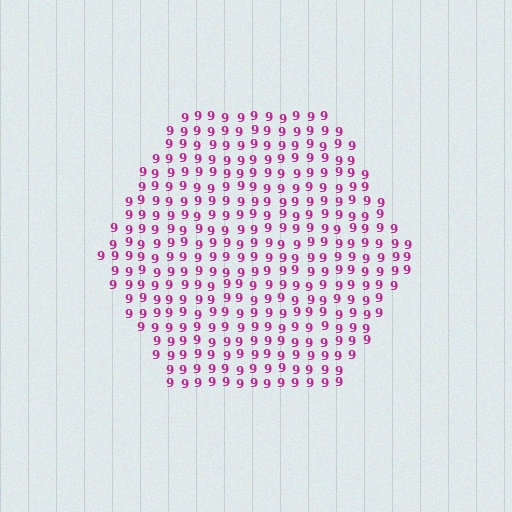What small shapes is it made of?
It is made of small digit 9's.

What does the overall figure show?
The overall figure shows a hexagon.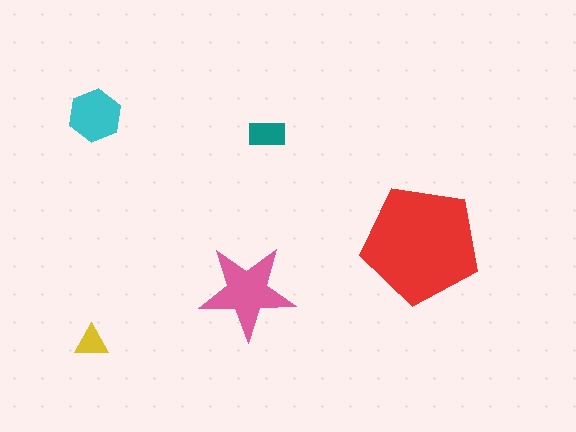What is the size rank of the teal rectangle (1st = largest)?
4th.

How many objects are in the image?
There are 5 objects in the image.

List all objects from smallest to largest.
The yellow triangle, the teal rectangle, the cyan hexagon, the pink star, the red pentagon.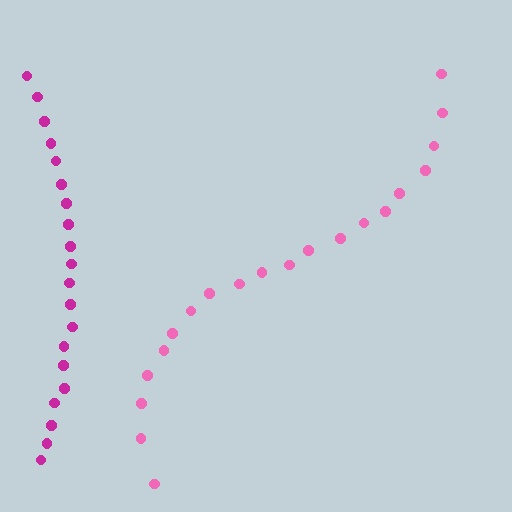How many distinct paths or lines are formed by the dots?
There are 2 distinct paths.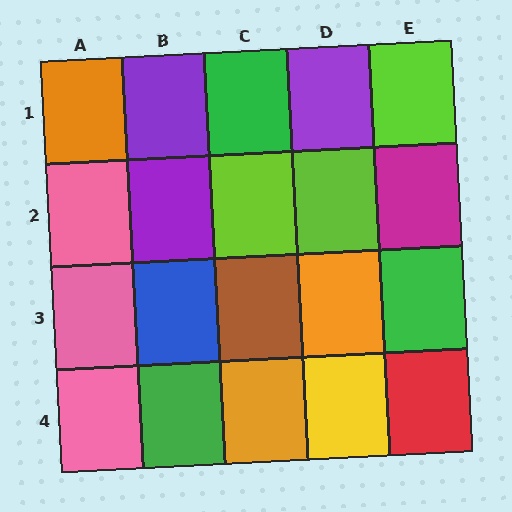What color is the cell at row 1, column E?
Lime.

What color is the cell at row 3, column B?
Blue.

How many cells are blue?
1 cell is blue.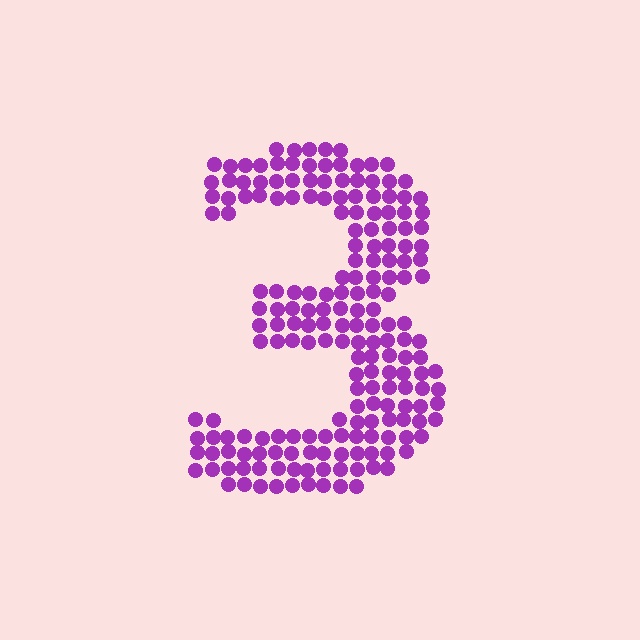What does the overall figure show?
The overall figure shows the digit 3.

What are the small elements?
The small elements are circles.